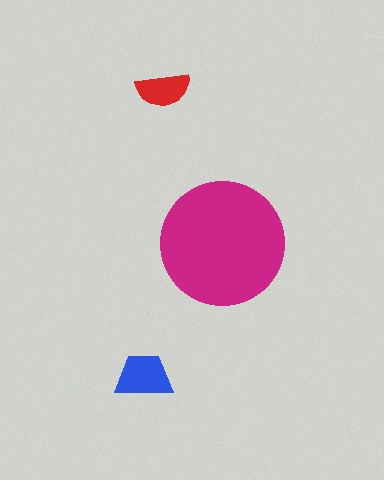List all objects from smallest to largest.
The red semicircle, the blue trapezoid, the magenta circle.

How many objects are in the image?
There are 3 objects in the image.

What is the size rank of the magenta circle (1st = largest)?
1st.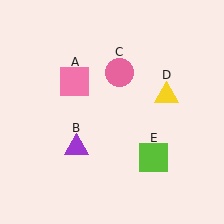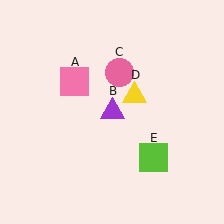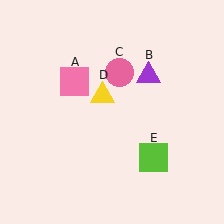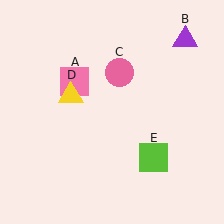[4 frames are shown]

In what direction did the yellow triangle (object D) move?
The yellow triangle (object D) moved left.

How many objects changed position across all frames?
2 objects changed position: purple triangle (object B), yellow triangle (object D).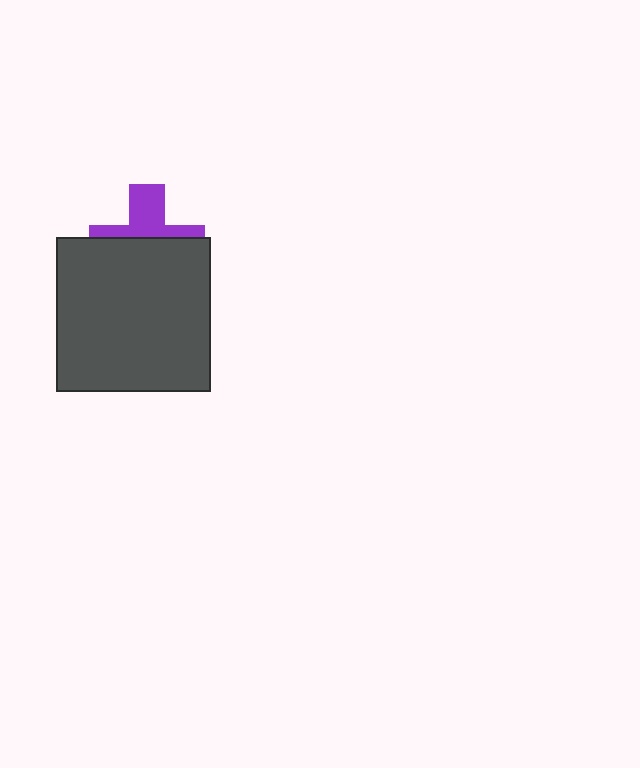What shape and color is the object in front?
The object in front is a dark gray square.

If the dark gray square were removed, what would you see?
You would see the complete purple cross.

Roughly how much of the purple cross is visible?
A small part of it is visible (roughly 42%).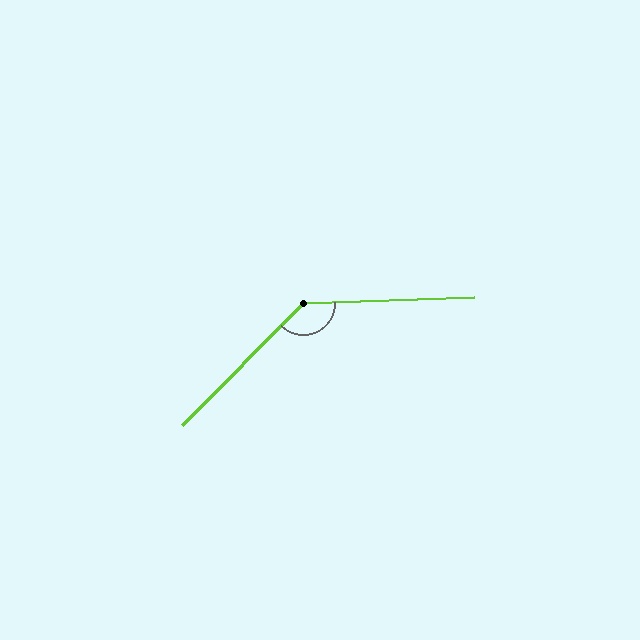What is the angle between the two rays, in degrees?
Approximately 137 degrees.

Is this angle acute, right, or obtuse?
It is obtuse.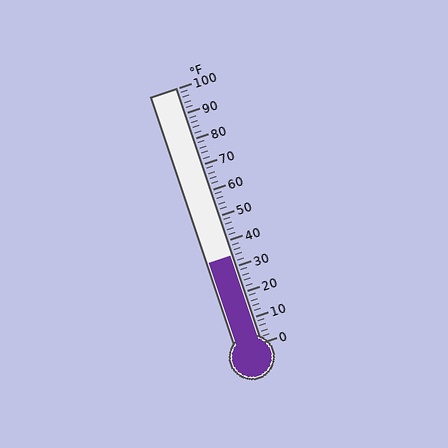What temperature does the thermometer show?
The thermometer shows approximately 34°F.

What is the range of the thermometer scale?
The thermometer scale ranges from 0°F to 100°F.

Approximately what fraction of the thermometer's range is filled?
The thermometer is filled to approximately 35% of its range.